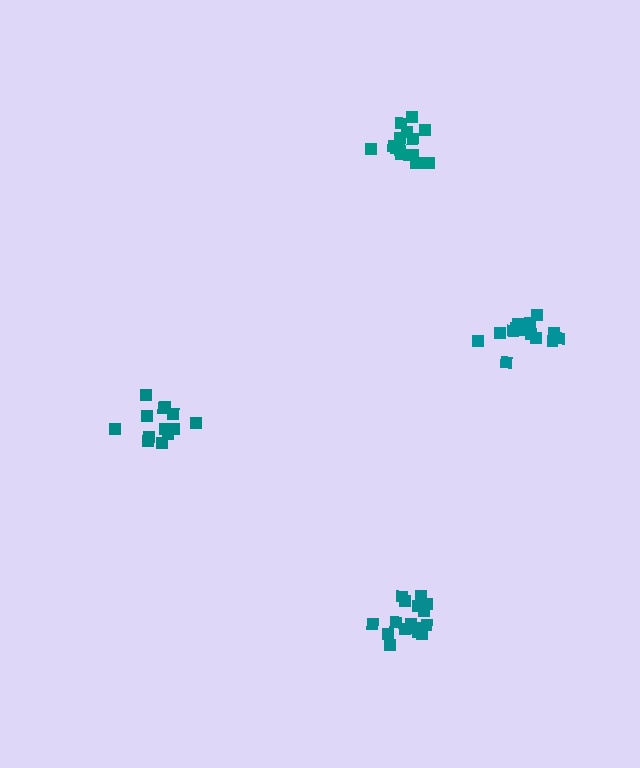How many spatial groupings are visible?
There are 4 spatial groupings.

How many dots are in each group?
Group 1: 15 dots, Group 2: 14 dots, Group 3: 13 dots, Group 4: 17 dots (59 total).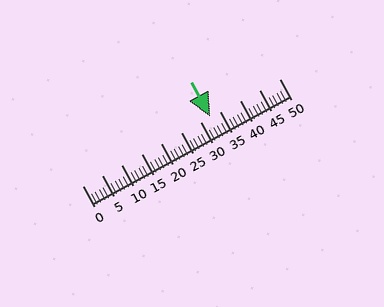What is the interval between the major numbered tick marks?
The major tick marks are spaced 5 units apart.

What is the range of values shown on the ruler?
The ruler shows values from 0 to 50.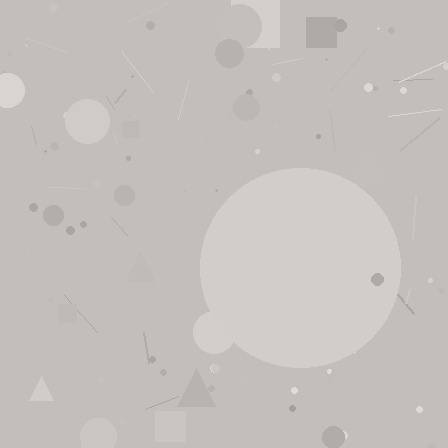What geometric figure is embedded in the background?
A circle is embedded in the background.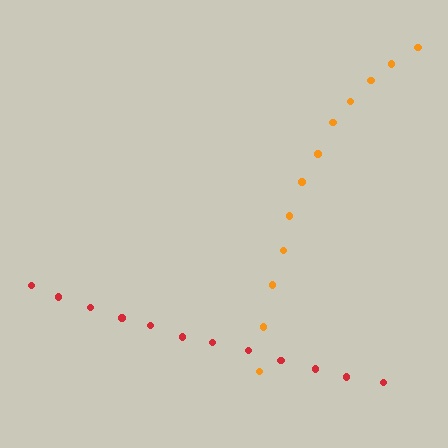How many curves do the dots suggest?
There are 2 distinct paths.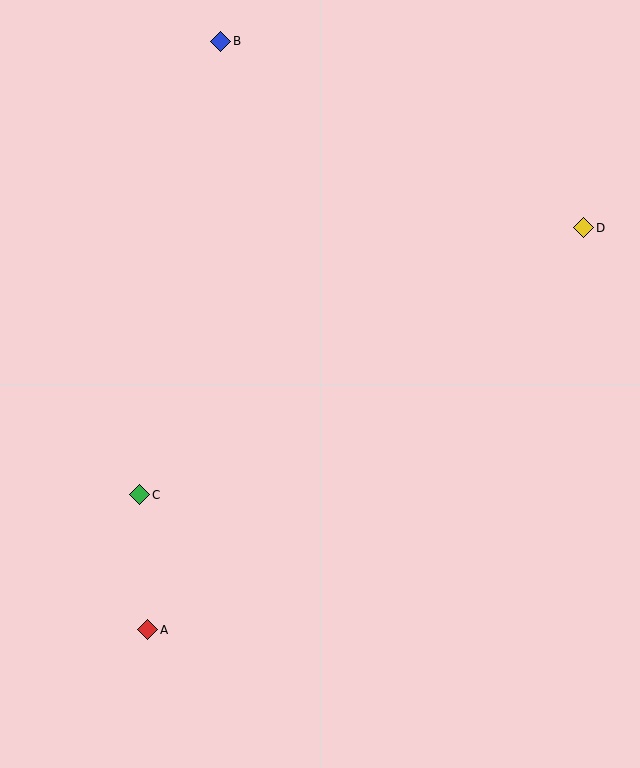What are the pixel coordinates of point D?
Point D is at (584, 228).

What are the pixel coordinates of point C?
Point C is at (140, 495).